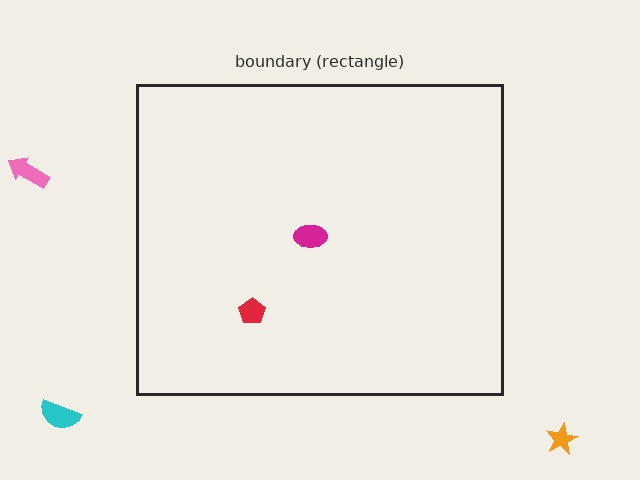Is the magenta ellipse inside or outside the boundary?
Inside.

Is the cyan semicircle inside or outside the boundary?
Outside.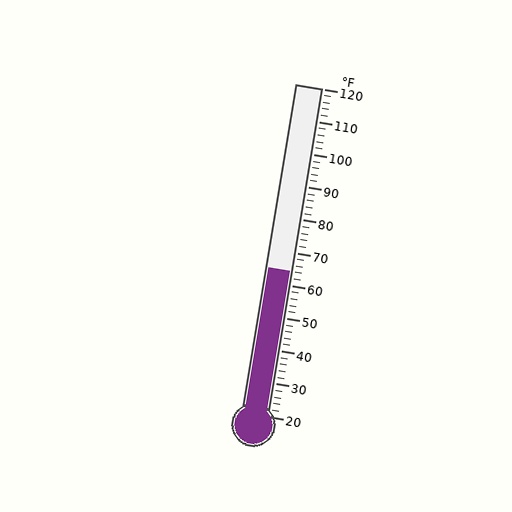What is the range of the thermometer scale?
The thermometer scale ranges from 20°F to 120°F.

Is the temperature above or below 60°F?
The temperature is above 60°F.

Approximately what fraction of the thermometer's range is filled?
The thermometer is filled to approximately 45% of its range.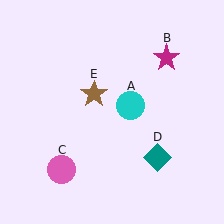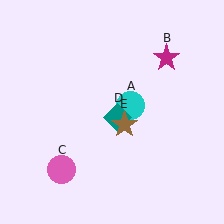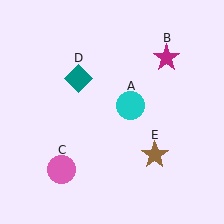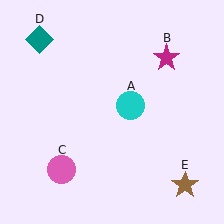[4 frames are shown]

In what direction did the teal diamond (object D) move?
The teal diamond (object D) moved up and to the left.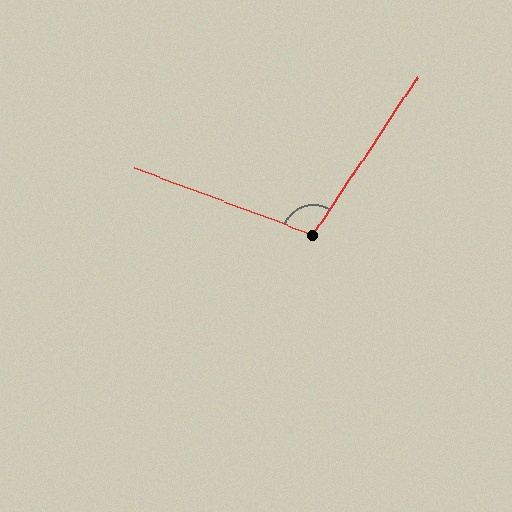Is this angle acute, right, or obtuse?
It is obtuse.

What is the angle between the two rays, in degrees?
Approximately 103 degrees.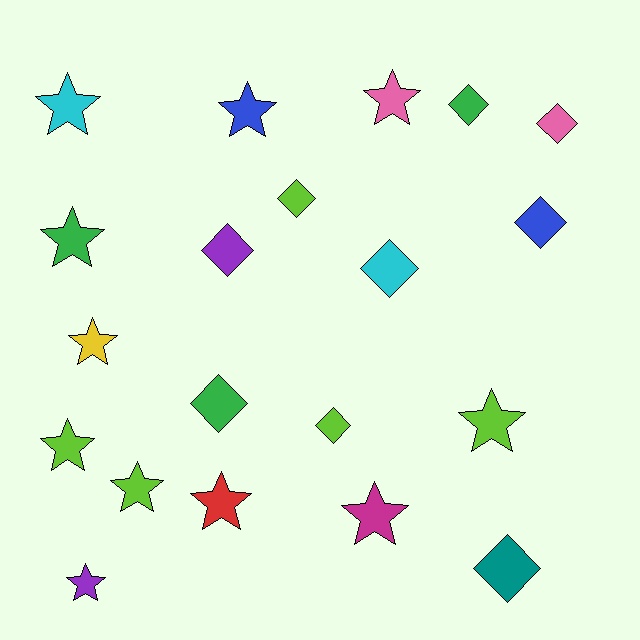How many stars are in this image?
There are 11 stars.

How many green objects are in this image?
There are 3 green objects.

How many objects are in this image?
There are 20 objects.